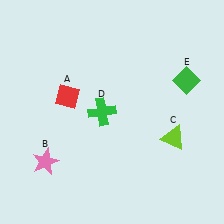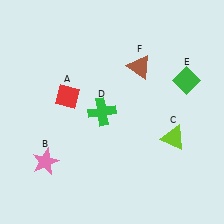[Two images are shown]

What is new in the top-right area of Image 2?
A brown triangle (F) was added in the top-right area of Image 2.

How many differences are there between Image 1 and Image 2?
There is 1 difference between the two images.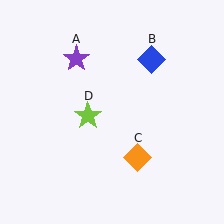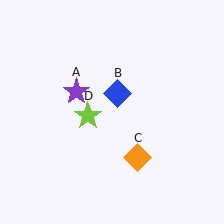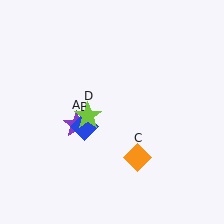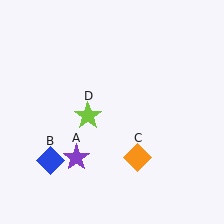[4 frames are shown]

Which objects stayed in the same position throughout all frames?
Orange diamond (object C) and lime star (object D) remained stationary.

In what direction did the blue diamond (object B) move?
The blue diamond (object B) moved down and to the left.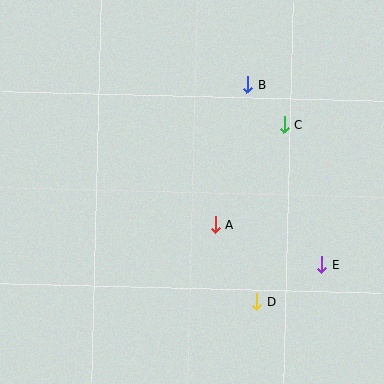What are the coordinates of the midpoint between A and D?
The midpoint between A and D is at (236, 263).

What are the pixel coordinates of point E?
Point E is at (322, 264).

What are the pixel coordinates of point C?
Point C is at (284, 125).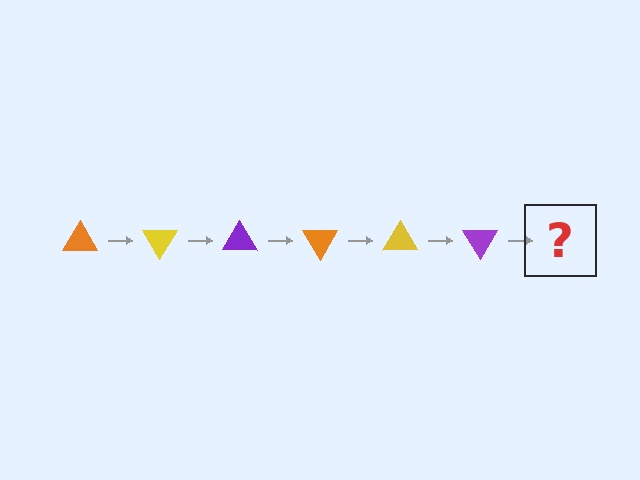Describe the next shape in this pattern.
It should be an orange triangle, rotated 360 degrees from the start.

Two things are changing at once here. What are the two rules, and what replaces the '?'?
The two rules are that it rotates 60 degrees each step and the color cycles through orange, yellow, and purple. The '?' should be an orange triangle, rotated 360 degrees from the start.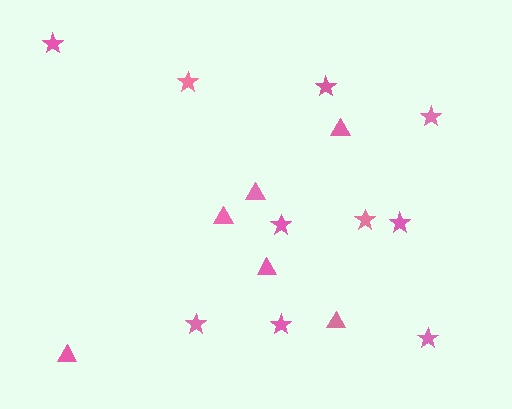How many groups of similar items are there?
There are 2 groups: one group of stars (10) and one group of triangles (6).